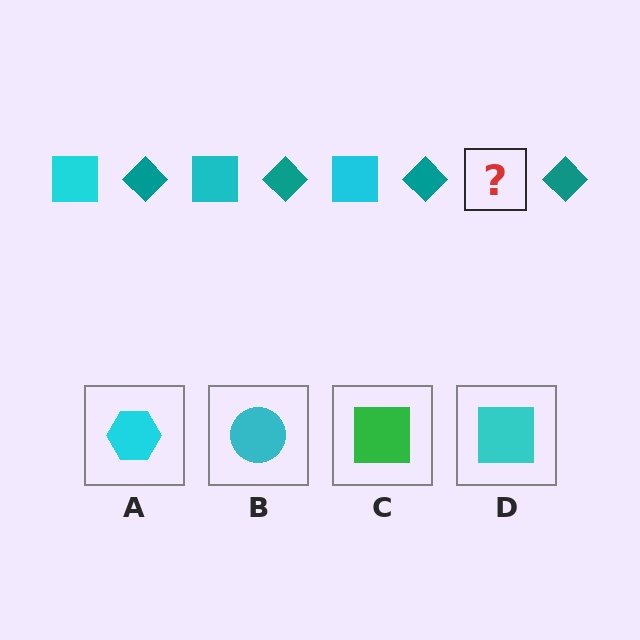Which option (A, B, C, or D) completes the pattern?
D.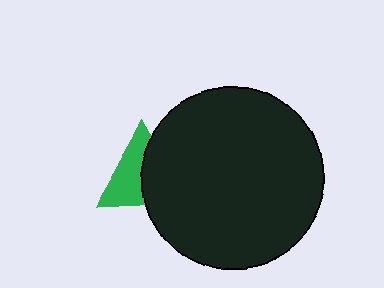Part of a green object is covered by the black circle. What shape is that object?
It is a triangle.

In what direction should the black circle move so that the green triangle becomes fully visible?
The black circle should move right. That is the shortest direction to clear the overlap and leave the green triangle fully visible.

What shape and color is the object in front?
The object in front is a black circle.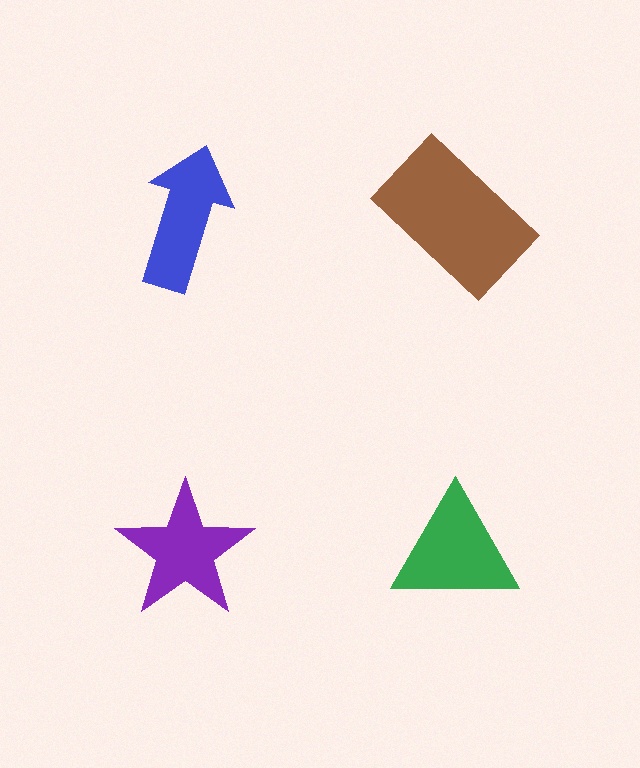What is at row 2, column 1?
A purple star.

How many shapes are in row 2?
2 shapes.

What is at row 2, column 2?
A green triangle.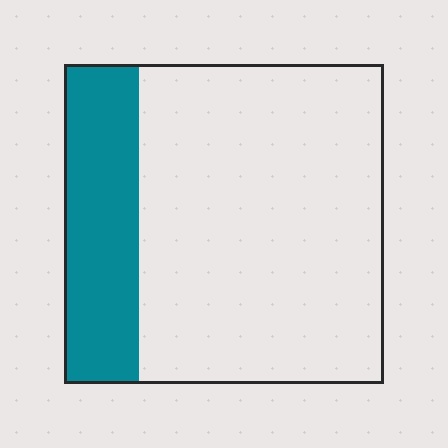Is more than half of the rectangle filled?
No.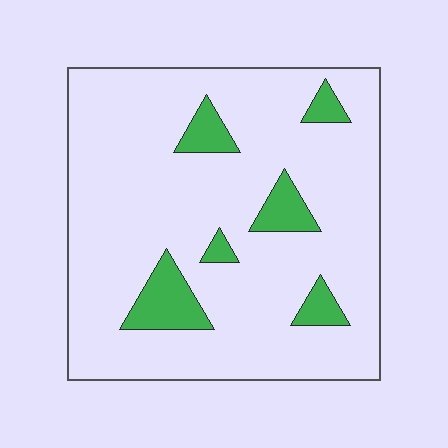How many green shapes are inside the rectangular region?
6.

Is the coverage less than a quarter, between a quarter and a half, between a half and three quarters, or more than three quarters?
Less than a quarter.